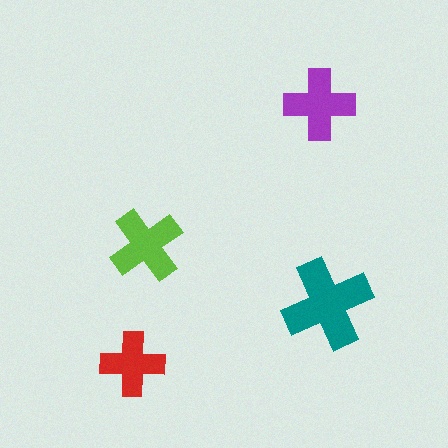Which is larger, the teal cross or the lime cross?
The teal one.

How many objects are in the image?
There are 4 objects in the image.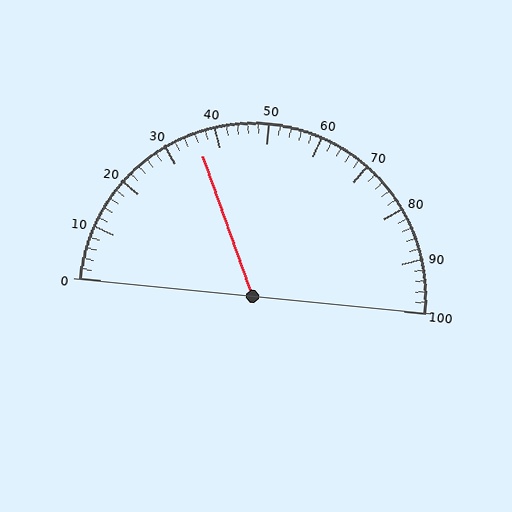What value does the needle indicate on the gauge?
The needle indicates approximately 36.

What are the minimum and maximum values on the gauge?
The gauge ranges from 0 to 100.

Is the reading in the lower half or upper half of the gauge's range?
The reading is in the lower half of the range (0 to 100).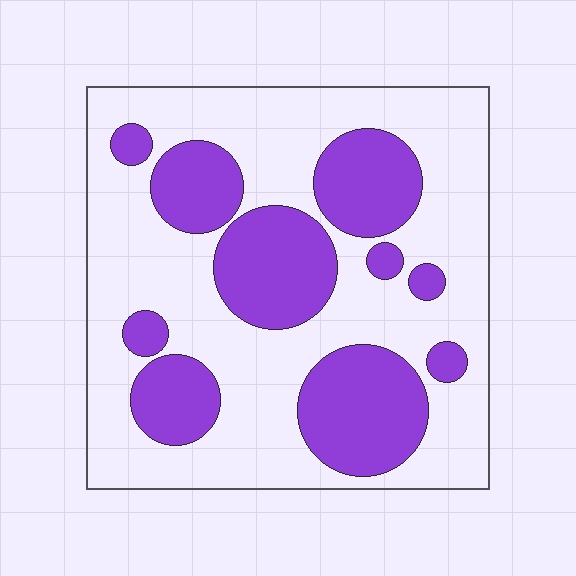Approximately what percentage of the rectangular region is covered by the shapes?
Approximately 35%.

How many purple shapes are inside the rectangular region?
10.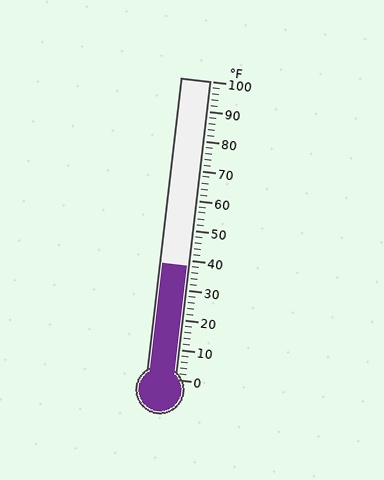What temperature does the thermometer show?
The thermometer shows approximately 38°F.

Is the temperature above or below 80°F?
The temperature is below 80°F.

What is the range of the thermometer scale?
The thermometer scale ranges from 0°F to 100°F.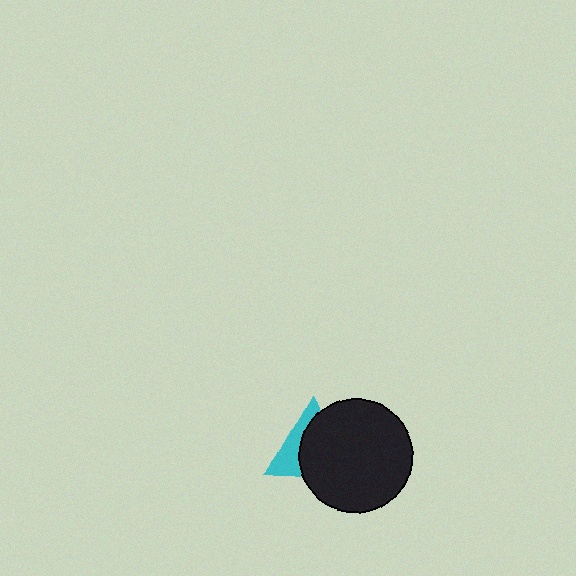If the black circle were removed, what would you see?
You would see the complete cyan triangle.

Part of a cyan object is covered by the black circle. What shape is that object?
It is a triangle.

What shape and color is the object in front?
The object in front is a black circle.